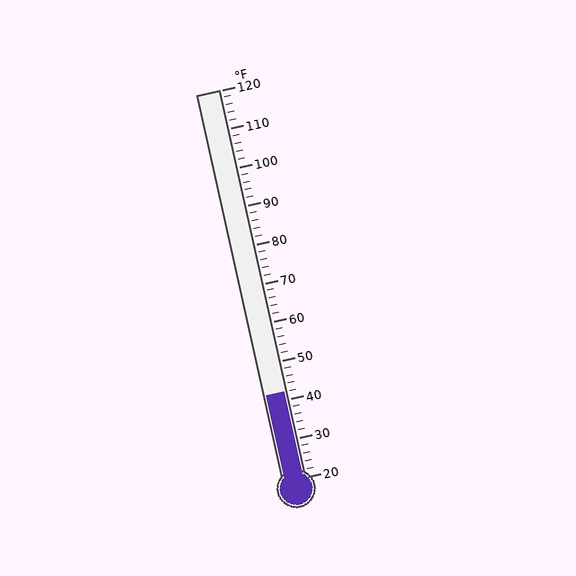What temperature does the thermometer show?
The thermometer shows approximately 42°F.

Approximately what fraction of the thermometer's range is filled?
The thermometer is filled to approximately 20% of its range.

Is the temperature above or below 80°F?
The temperature is below 80°F.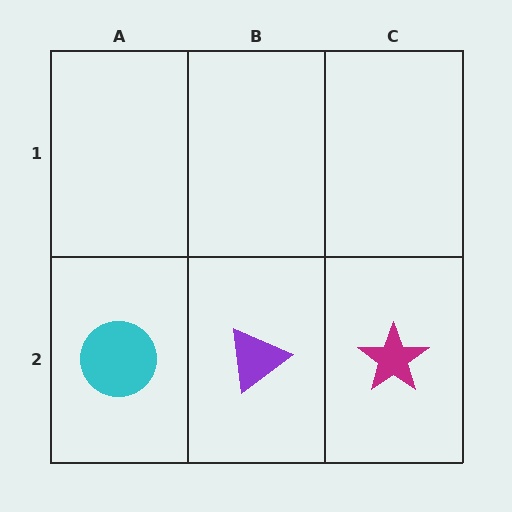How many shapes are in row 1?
0 shapes.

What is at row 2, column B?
A purple triangle.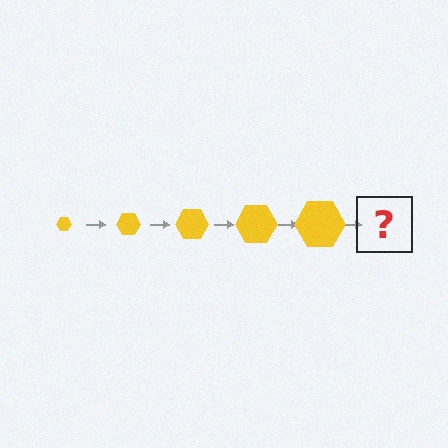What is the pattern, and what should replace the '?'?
The pattern is that the hexagon gets progressively larger each step. The '?' should be a yellow hexagon, larger than the previous one.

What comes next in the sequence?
The next element should be a yellow hexagon, larger than the previous one.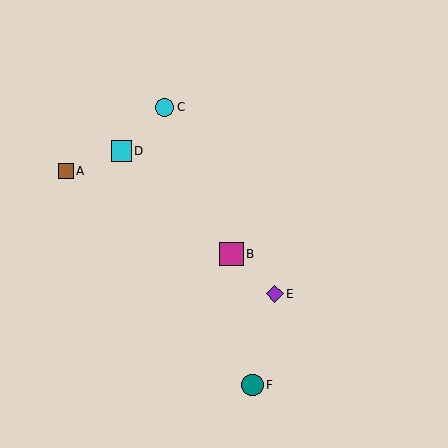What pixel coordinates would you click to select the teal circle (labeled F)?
Click at (253, 385) to select the teal circle F.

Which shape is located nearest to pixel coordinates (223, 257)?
The magenta square (labeled B) at (231, 254) is nearest to that location.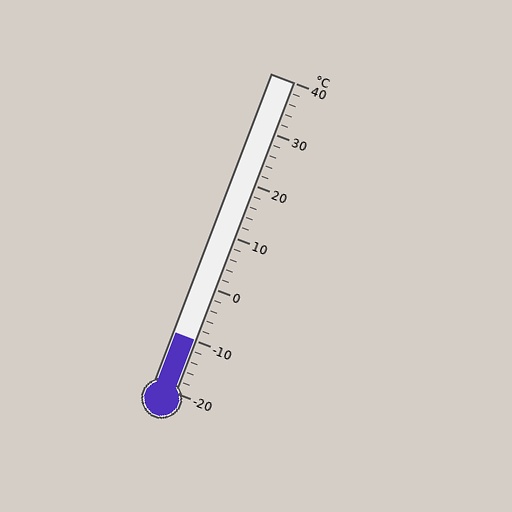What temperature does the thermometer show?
The thermometer shows approximately -10°C.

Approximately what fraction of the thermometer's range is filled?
The thermometer is filled to approximately 15% of its range.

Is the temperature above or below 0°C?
The temperature is below 0°C.